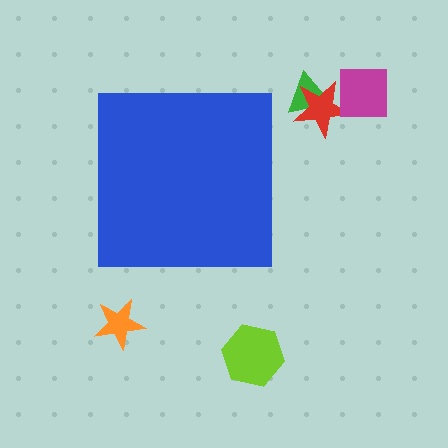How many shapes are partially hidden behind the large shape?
0 shapes are partially hidden.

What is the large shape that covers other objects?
A blue square.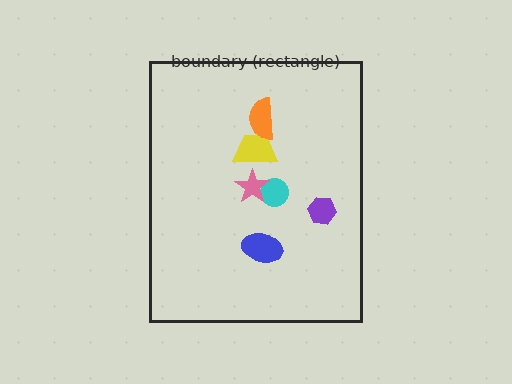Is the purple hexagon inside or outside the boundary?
Inside.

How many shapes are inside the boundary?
6 inside, 0 outside.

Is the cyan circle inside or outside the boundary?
Inside.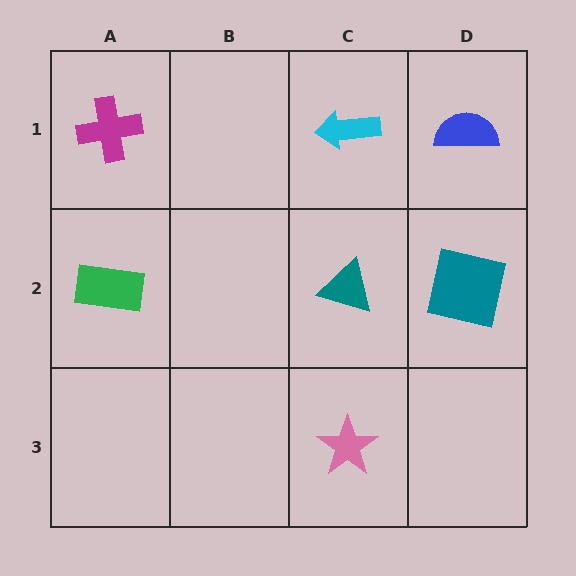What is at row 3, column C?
A pink star.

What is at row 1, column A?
A magenta cross.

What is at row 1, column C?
A cyan arrow.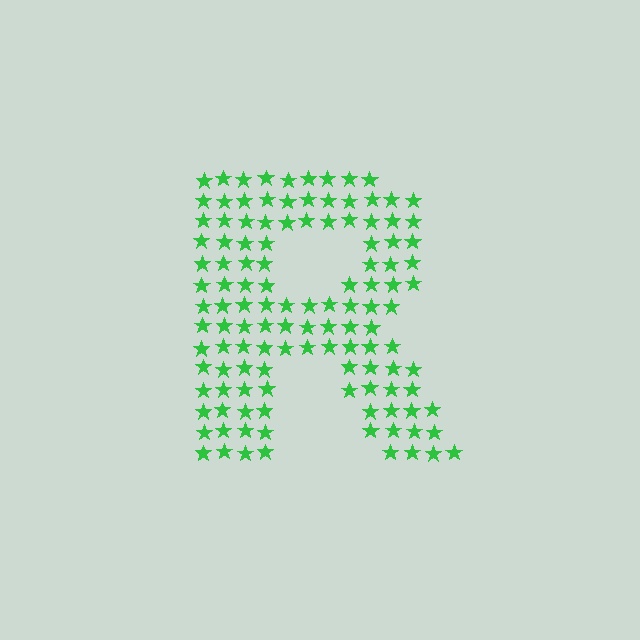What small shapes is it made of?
It is made of small stars.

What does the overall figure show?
The overall figure shows the letter R.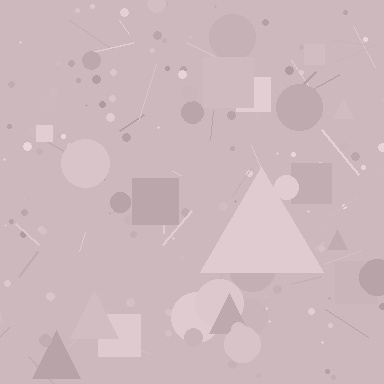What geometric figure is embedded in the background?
A triangle is embedded in the background.